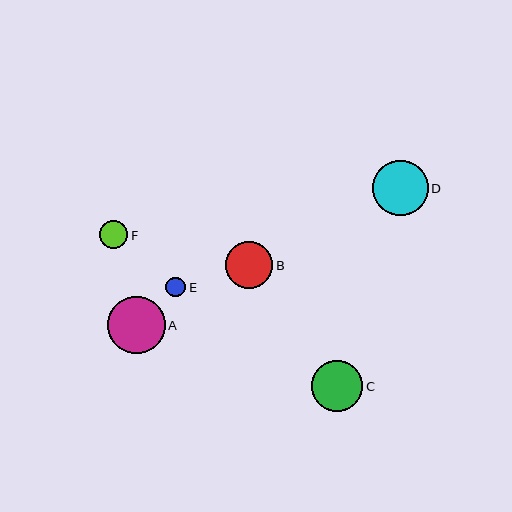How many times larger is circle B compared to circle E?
Circle B is approximately 2.4 times the size of circle E.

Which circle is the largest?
Circle A is the largest with a size of approximately 57 pixels.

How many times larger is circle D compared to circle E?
Circle D is approximately 2.8 times the size of circle E.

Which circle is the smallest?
Circle E is the smallest with a size of approximately 20 pixels.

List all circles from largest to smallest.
From largest to smallest: A, D, C, B, F, E.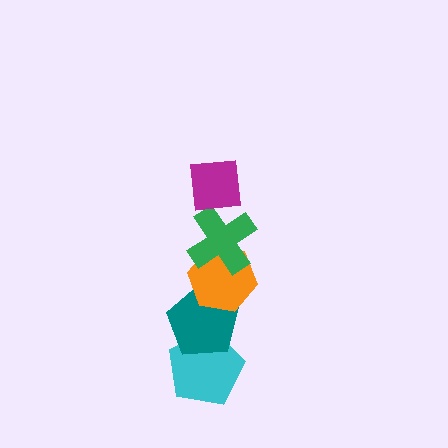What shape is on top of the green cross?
The magenta square is on top of the green cross.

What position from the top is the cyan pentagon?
The cyan pentagon is 5th from the top.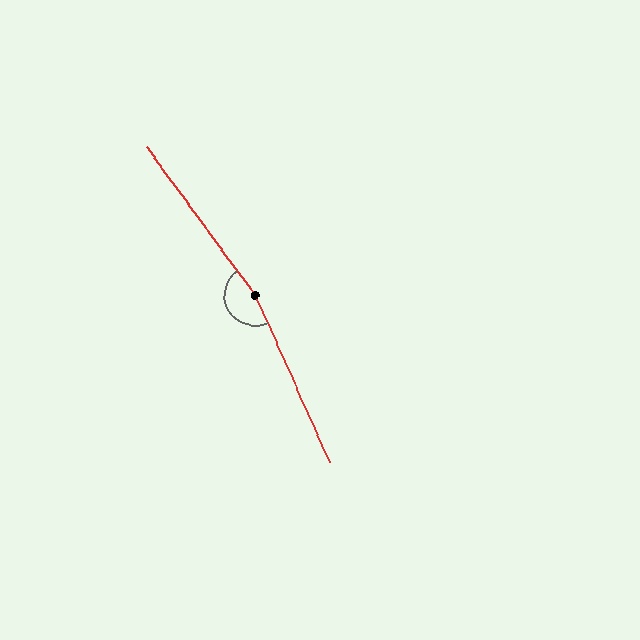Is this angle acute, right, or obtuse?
It is obtuse.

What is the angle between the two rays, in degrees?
Approximately 168 degrees.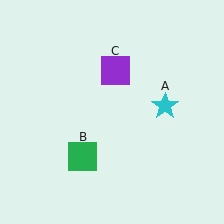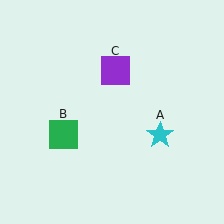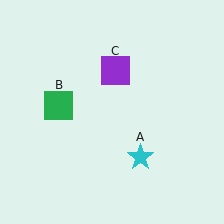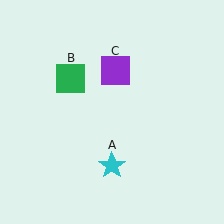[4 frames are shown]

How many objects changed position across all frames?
2 objects changed position: cyan star (object A), green square (object B).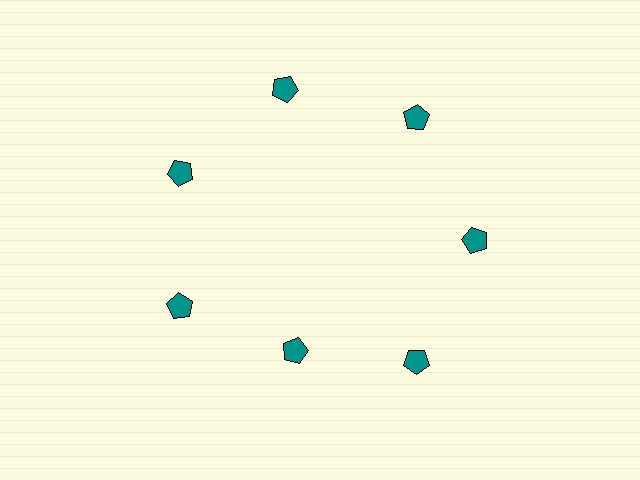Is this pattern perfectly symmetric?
No. The 7 teal pentagons are arranged in a ring, but one element near the 6 o'clock position is pulled inward toward the center, breaking the 7-fold rotational symmetry.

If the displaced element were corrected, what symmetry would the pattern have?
It would have 7-fold rotational symmetry — the pattern would map onto itself every 51 degrees.